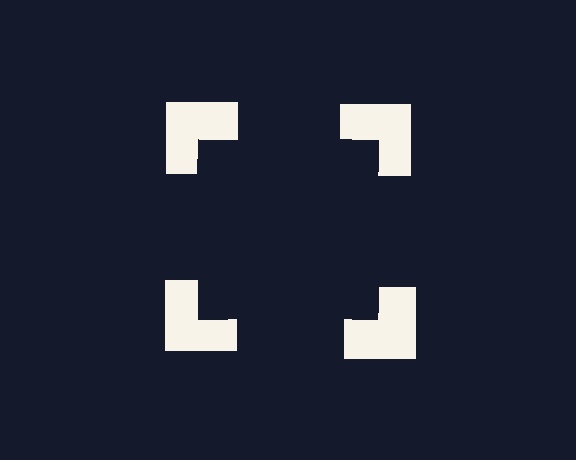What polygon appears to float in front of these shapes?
An illusory square — its edges are inferred from the aligned wedge cuts in the notched squares, not physically drawn.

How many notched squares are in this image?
There are 4 — one at each vertex of the illusory square.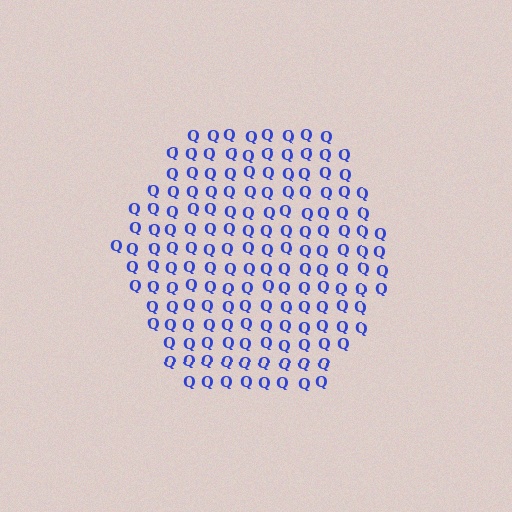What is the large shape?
The large shape is a hexagon.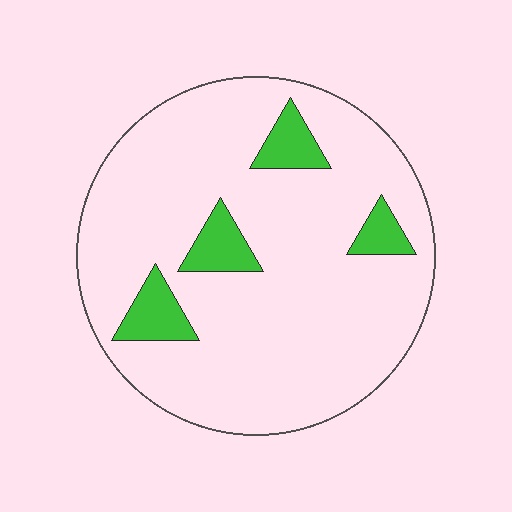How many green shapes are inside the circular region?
4.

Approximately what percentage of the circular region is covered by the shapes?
Approximately 10%.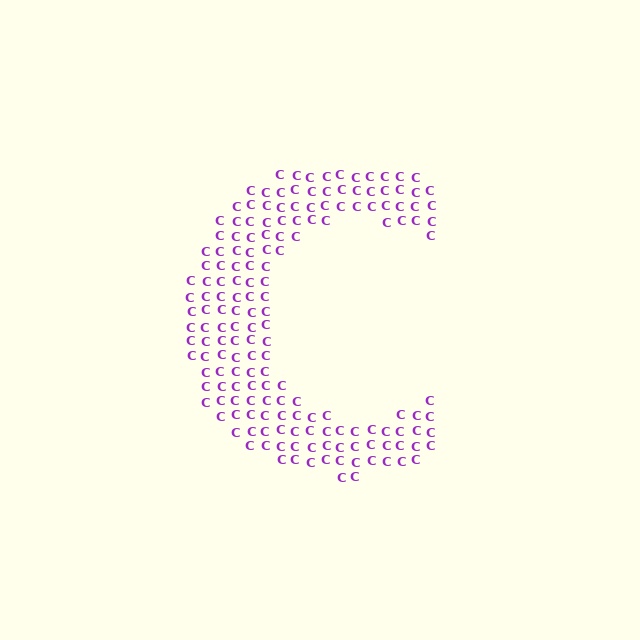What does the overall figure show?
The overall figure shows the letter C.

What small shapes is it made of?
It is made of small letter C's.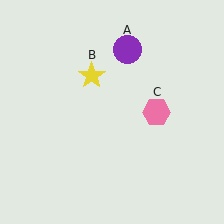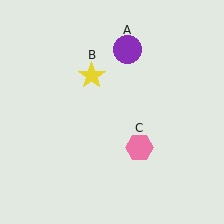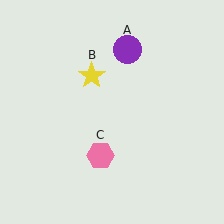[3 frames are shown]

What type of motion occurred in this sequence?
The pink hexagon (object C) rotated clockwise around the center of the scene.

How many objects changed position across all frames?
1 object changed position: pink hexagon (object C).